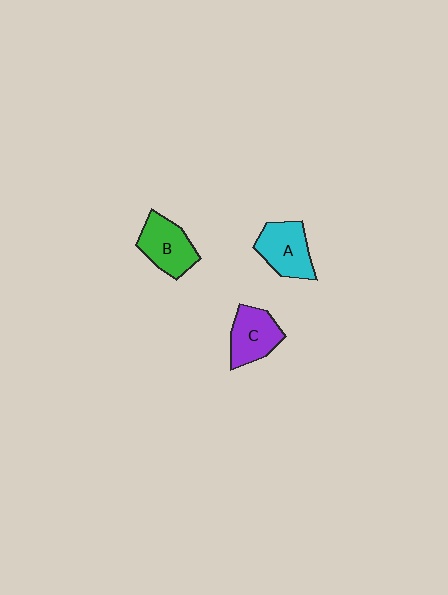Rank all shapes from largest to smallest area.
From largest to smallest: A (cyan), B (green), C (purple).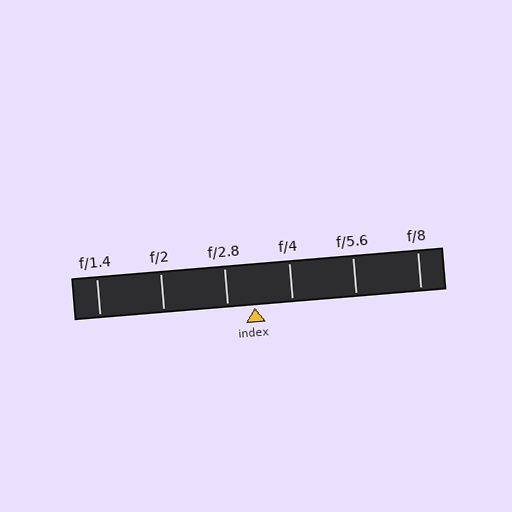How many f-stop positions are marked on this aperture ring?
There are 6 f-stop positions marked.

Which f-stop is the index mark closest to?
The index mark is closest to f/2.8.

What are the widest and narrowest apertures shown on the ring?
The widest aperture shown is f/1.4 and the narrowest is f/8.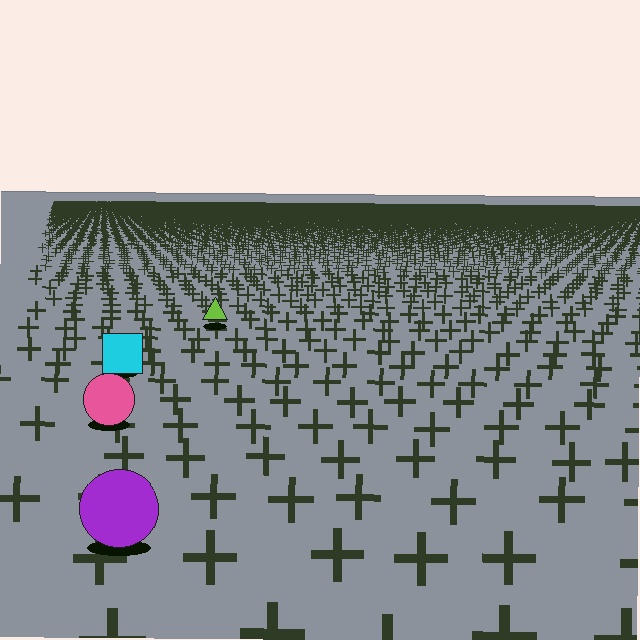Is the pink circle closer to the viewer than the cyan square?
Yes. The pink circle is closer — you can tell from the texture gradient: the ground texture is coarser near it.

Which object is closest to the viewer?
The purple circle is closest. The texture marks near it are larger and more spread out.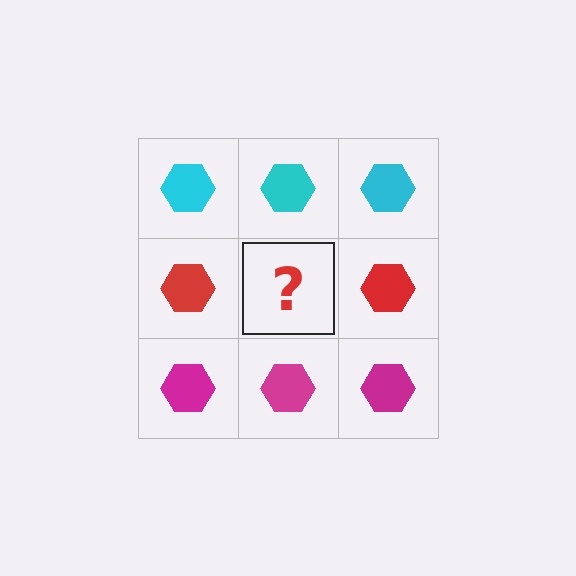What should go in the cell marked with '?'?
The missing cell should contain a red hexagon.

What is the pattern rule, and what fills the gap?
The rule is that each row has a consistent color. The gap should be filled with a red hexagon.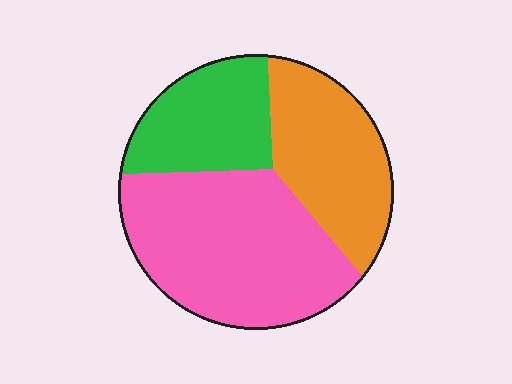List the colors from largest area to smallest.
From largest to smallest: pink, orange, green.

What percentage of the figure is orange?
Orange covers 29% of the figure.